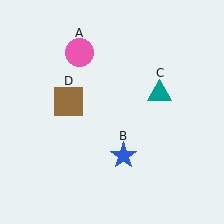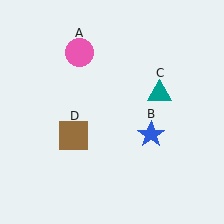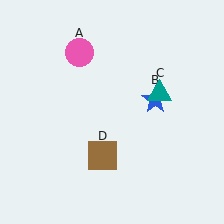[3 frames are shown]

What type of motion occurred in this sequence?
The blue star (object B), brown square (object D) rotated counterclockwise around the center of the scene.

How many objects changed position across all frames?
2 objects changed position: blue star (object B), brown square (object D).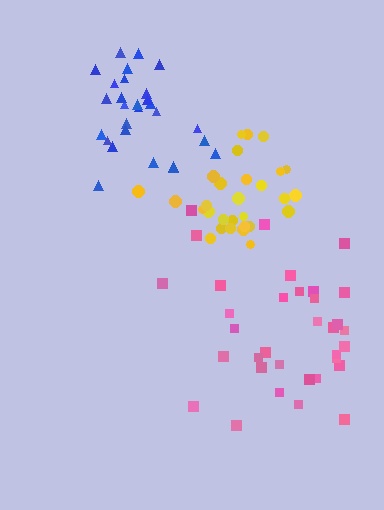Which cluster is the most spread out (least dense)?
Pink.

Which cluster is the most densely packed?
Yellow.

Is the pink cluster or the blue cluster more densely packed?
Blue.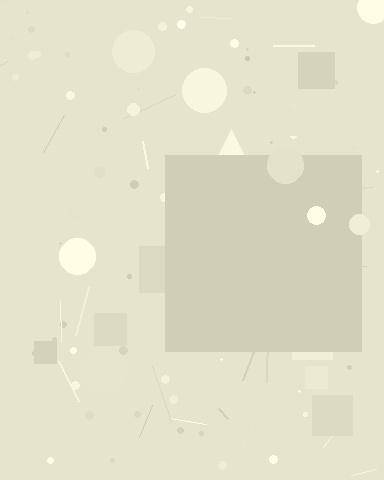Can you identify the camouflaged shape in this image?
The camouflaged shape is a square.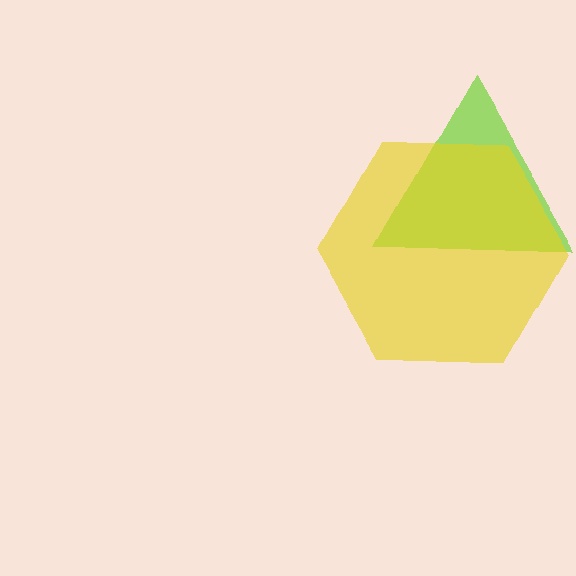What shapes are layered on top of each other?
The layered shapes are: a lime triangle, a yellow hexagon.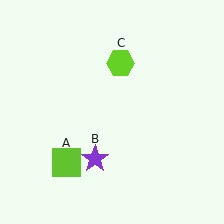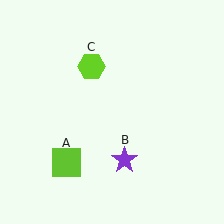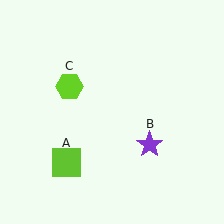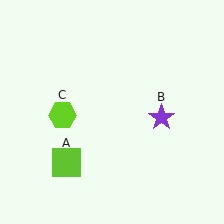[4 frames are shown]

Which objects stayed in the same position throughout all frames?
Lime square (object A) remained stationary.